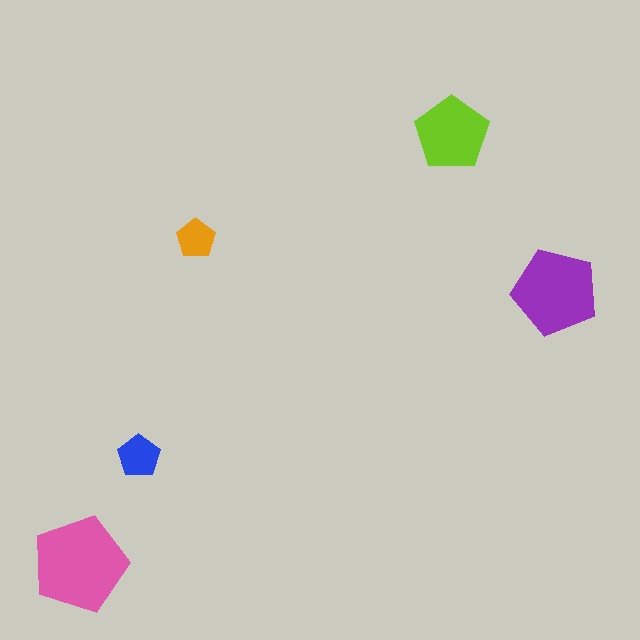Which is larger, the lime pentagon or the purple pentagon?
The purple one.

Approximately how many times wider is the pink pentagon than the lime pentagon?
About 1.5 times wider.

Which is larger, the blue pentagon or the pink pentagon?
The pink one.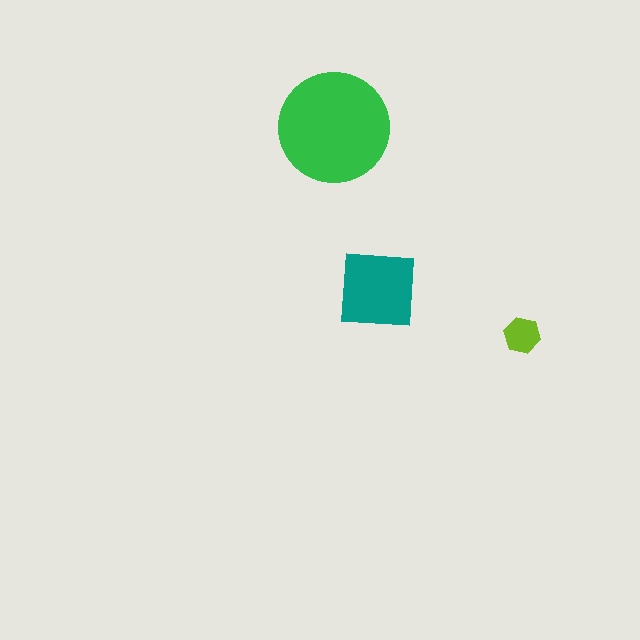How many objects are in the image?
There are 3 objects in the image.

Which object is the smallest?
The lime hexagon.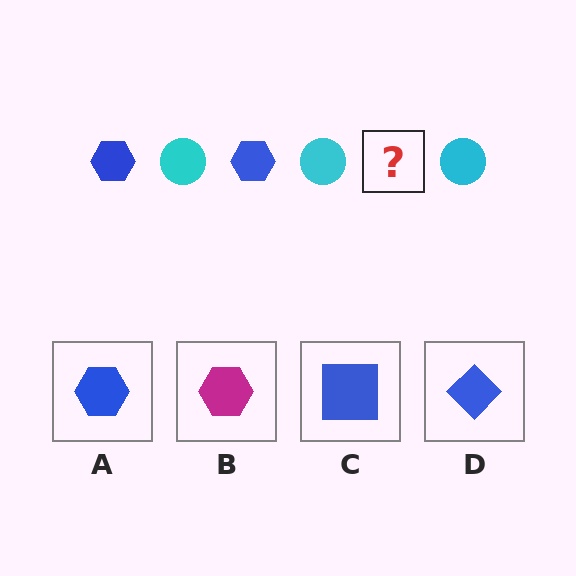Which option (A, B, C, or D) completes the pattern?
A.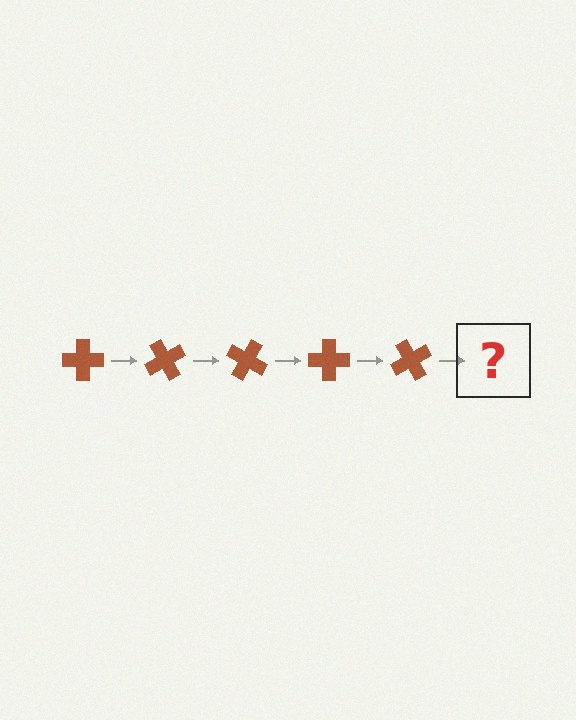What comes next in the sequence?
The next element should be a brown cross rotated 300 degrees.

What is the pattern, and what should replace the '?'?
The pattern is that the cross rotates 60 degrees each step. The '?' should be a brown cross rotated 300 degrees.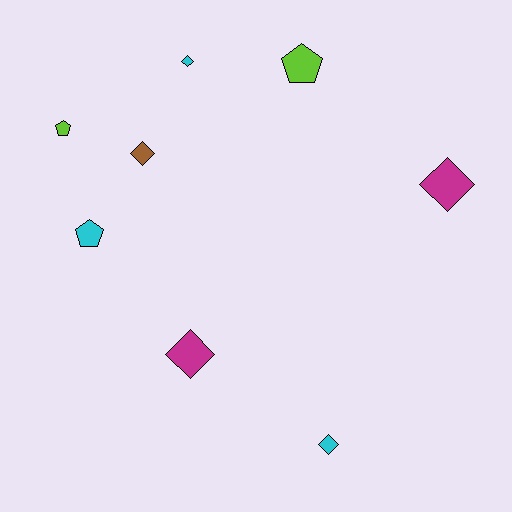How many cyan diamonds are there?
There are 2 cyan diamonds.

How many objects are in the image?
There are 8 objects.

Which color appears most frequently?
Cyan, with 3 objects.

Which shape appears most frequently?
Diamond, with 5 objects.